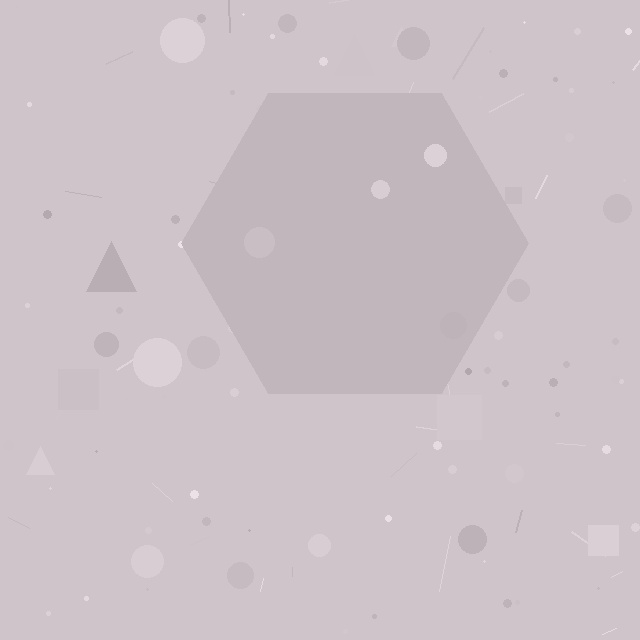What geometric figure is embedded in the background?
A hexagon is embedded in the background.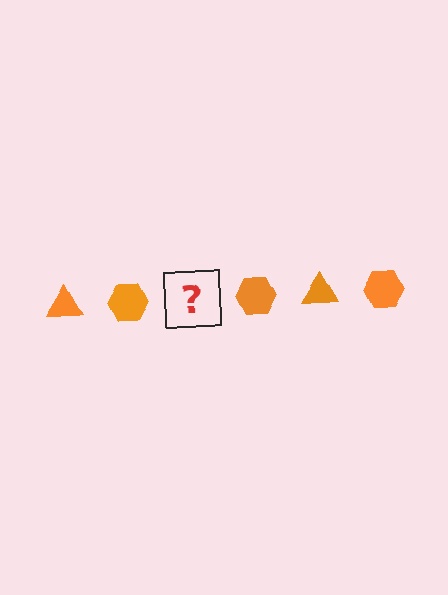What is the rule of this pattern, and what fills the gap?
The rule is that the pattern cycles through triangle, hexagon shapes in orange. The gap should be filled with an orange triangle.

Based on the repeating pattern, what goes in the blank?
The blank should be an orange triangle.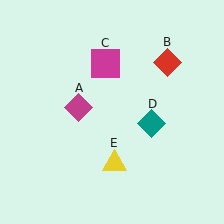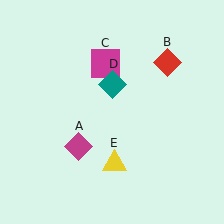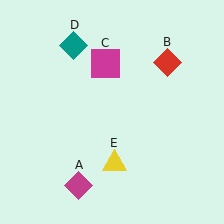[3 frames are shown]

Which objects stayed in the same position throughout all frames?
Red diamond (object B) and magenta square (object C) and yellow triangle (object E) remained stationary.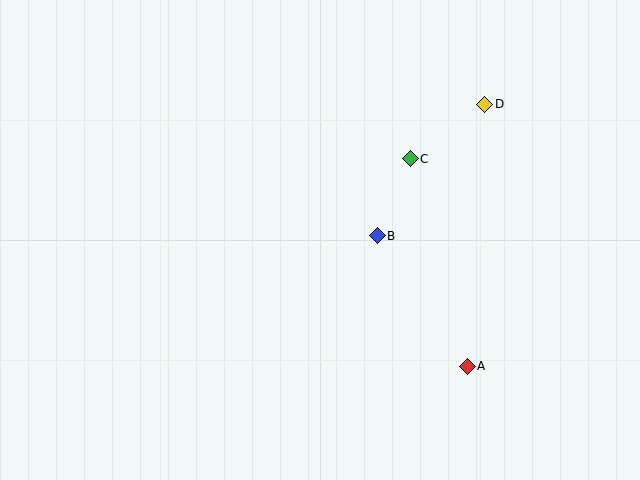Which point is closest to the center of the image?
Point B at (377, 236) is closest to the center.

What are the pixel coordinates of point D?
Point D is at (485, 104).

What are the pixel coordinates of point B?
Point B is at (377, 236).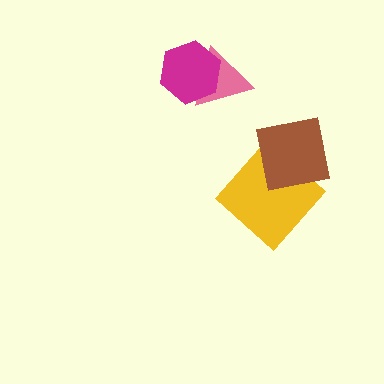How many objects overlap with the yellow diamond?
1 object overlaps with the yellow diamond.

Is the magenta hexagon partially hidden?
No, no other shape covers it.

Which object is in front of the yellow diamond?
The brown square is in front of the yellow diamond.